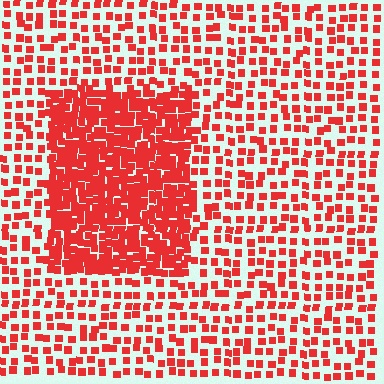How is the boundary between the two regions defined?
The boundary is defined by a change in element density (approximately 2.5x ratio). All elements are the same color, size, and shape.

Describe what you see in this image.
The image contains small red elements arranged at two different densities. A rectangle-shaped region is visible where the elements are more densely packed than the surrounding area.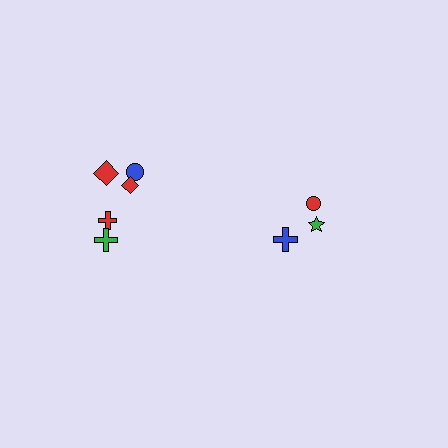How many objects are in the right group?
There are 3 objects.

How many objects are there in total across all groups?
There are 8 objects.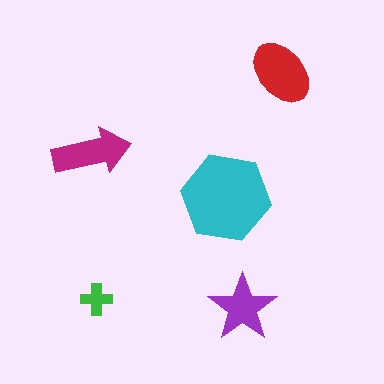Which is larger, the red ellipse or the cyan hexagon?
The cyan hexagon.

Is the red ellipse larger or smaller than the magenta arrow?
Larger.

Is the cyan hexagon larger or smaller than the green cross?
Larger.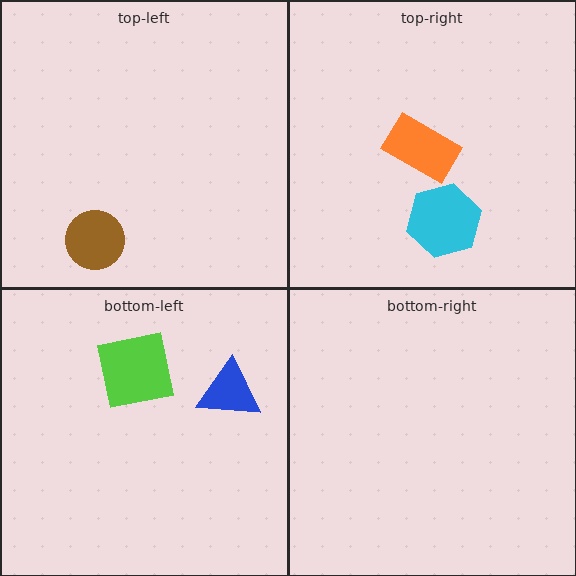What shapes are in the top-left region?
The brown circle.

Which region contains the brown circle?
The top-left region.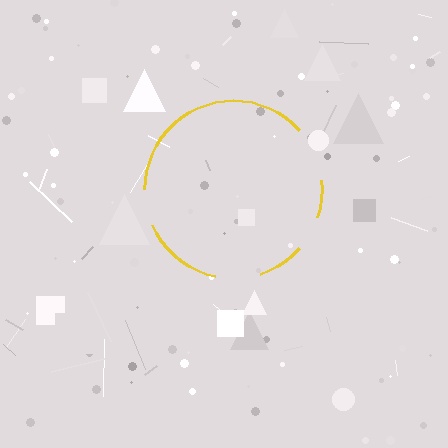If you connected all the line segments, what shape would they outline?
They would outline a circle.